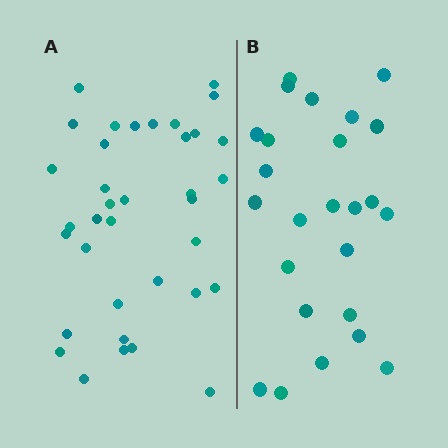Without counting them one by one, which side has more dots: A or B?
Region A (the left region) has more dots.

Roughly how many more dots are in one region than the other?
Region A has roughly 12 or so more dots than region B.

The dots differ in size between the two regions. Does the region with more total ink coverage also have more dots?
No. Region B has more total ink coverage because its dots are larger, but region A actually contains more individual dots. Total area can be misleading — the number of items is what matters here.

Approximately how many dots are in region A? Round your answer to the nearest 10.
About 40 dots. (The exact count is 36, which rounds to 40.)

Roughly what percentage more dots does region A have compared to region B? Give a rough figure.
About 45% more.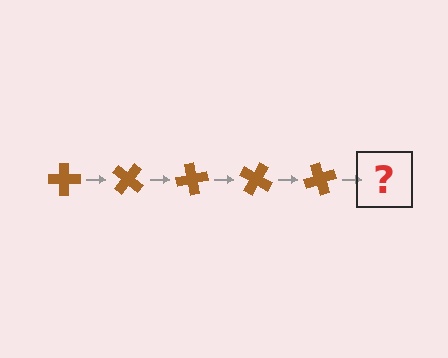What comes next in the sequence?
The next element should be a brown cross rotated 200 degrees.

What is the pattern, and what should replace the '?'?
The pattern is that the cross rotates 40 degrees each step. The '?' should be a brown cross rotated 200 degrees.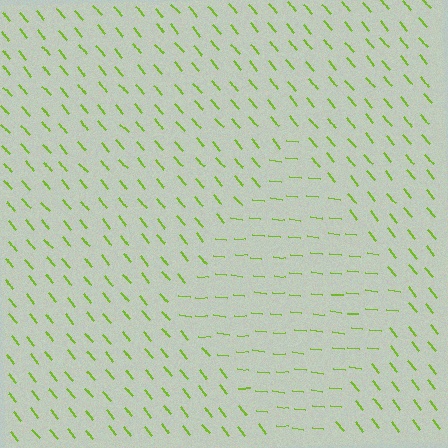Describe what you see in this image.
The image is filled with small lime line segments. A diamond region in the image has lines oriented differently from the surrounding lines, creating a visible texture boundary.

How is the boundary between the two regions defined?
The boundary is defined purely by a change in line orientation (approximately 45 degrees difference). All lines are the same color and thickness.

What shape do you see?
I see a diamond.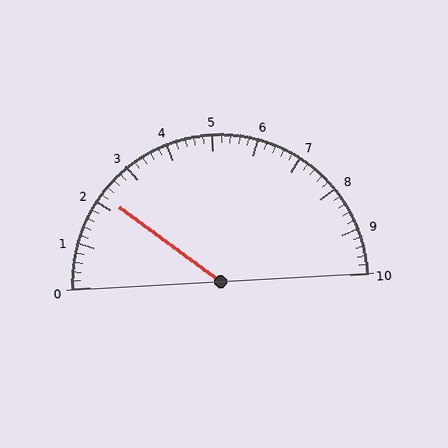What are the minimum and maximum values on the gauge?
The gauge ranges from 0 to 10.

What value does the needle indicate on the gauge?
The needle indicates approximately 2.2.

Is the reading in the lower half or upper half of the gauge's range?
The reading is in the lower half of the range (0 to 10).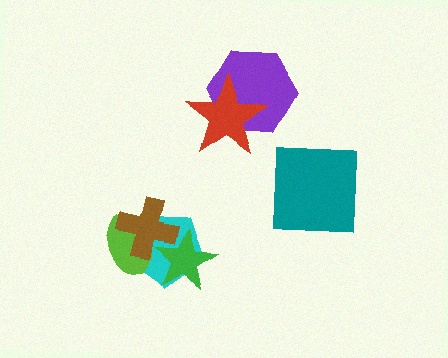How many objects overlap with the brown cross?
3 objects overlap with the brown cross.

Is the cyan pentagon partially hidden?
Yes, it is partially covered by another shape.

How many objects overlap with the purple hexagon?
1 object overlaps with the purple hexagon.